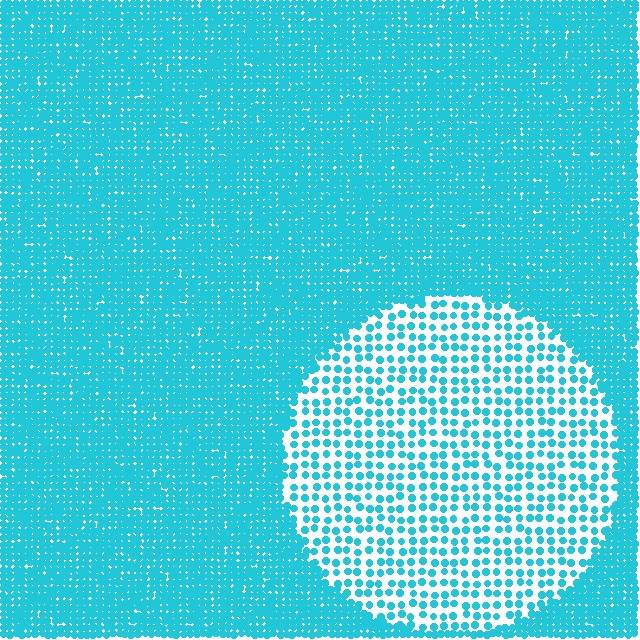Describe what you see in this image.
The image contains small cyan elements arranged at two different densities. A circle-shaped region is visible where the elements are less densely packed than the surrounding area.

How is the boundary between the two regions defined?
The boundary is defined by a change in element density (approximately 2.8x ratio). All elements are the same color, size, and shape.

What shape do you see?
I see a circle.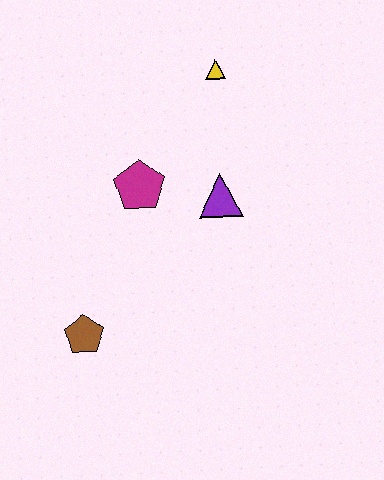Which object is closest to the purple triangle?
The magenta pentagon is closest to the purple triangle.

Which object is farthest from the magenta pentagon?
The brown pentagon is farthest from the magenta pentagon.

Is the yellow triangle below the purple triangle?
No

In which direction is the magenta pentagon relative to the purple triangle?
The magenta pentagon is to the left of the purple triangle.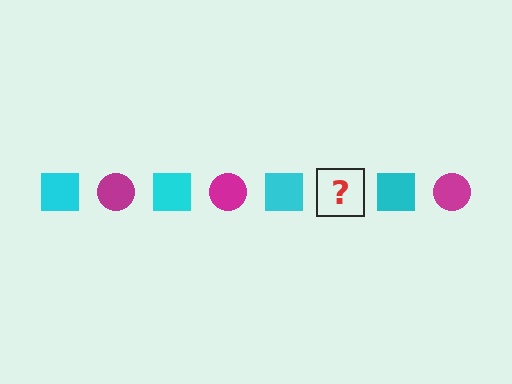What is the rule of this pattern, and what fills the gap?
The rule is that the pattern alternates between cyan square and magenta circle. The gap should be filled with a magenta circle.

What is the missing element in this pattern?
The missing element is a magenta circle.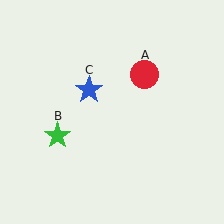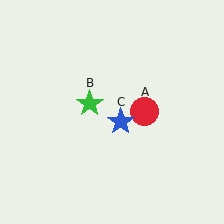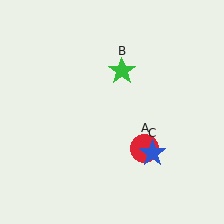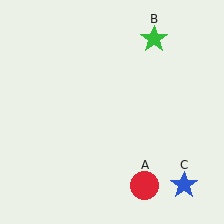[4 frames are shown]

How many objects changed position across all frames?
3 objects changed position: red circle (object A), green star (object B), blue star (object C).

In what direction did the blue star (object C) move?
The blue star (object C) moved down and to the right.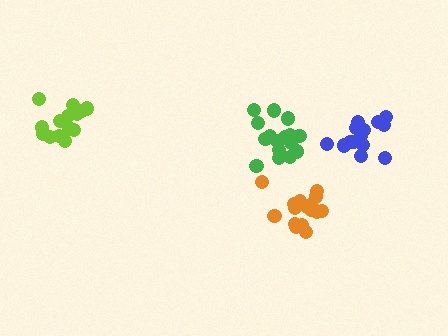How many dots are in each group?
Group 1: 16 dots, Group 2: 17 dots, Group 3: 14 dots, Group 4: 14 dots (61 total).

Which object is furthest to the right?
The blue cluster is rightmost.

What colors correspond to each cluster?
The clusters are colored: green, orange, blue, lime.